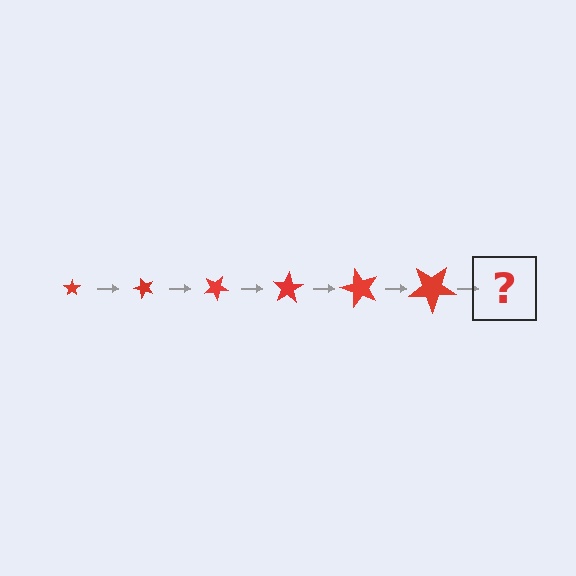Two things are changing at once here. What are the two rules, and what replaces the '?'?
The two rules are that the star grows larger each step and it rotates 50 degrees each step. The '?' should be a star, larger than the previous one and rotated 300 degrees from the start.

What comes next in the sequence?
The next element should be a star, larger than the previous one and rotated 300 degrees from the start.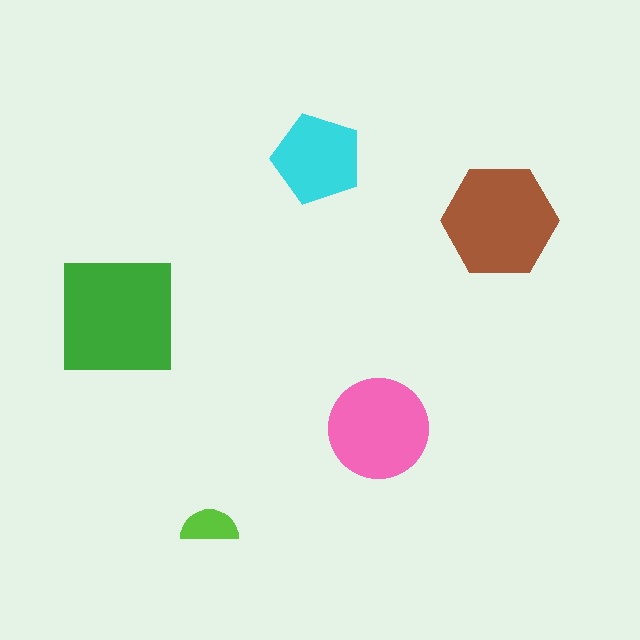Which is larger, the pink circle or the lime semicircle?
The pink circle.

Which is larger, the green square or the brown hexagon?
The green square.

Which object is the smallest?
The lime semicircle.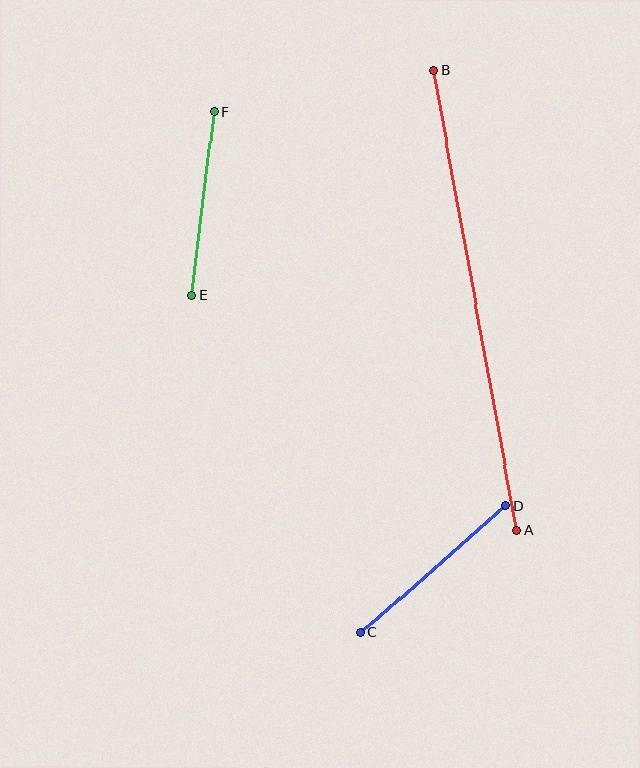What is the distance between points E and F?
The distance is approximately 185 pixels.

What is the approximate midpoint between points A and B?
The midpoint is at approximately (475, 300) pixels.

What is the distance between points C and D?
The distance is approximately 193 pixels.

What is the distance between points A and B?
The distance is approximately 468 pixels.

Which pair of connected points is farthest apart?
Points A and B are farthest apart.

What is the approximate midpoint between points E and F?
The midpoint is at approximately (203, 204) pixels.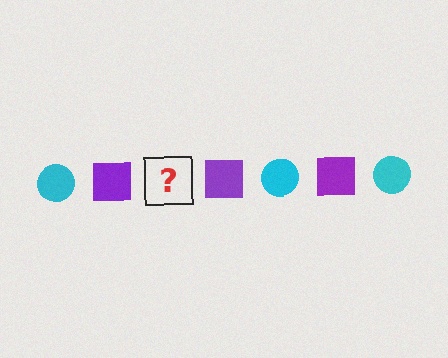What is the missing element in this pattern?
The missing element is a cyan circle.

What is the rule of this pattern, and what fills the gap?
The rule is that the pattern alternates between cyan circle and purple square. The gap should be filled with a cyan circle.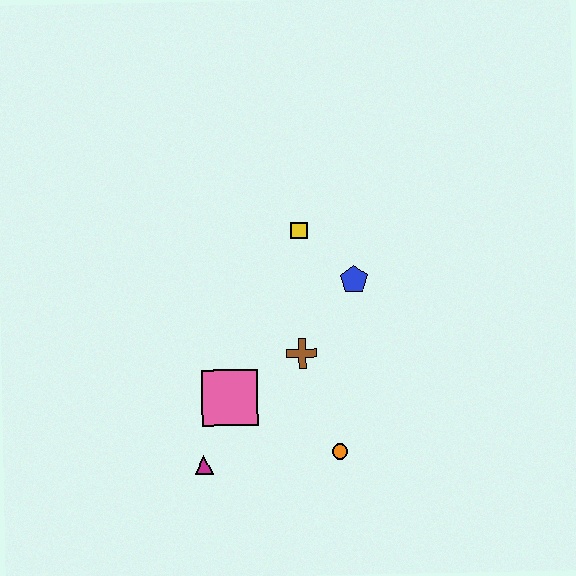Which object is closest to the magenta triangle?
The pink square is closest to the magenta triangle.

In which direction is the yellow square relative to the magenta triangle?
The yellow square is above the magenta triangle.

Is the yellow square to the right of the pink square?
Yes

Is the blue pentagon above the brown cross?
Yes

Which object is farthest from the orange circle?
The yellow square is farthest from the orange circle.